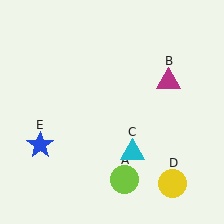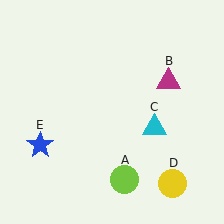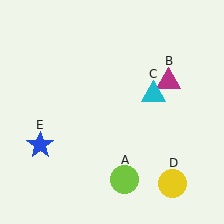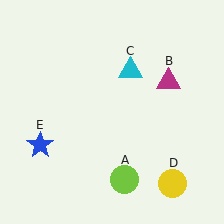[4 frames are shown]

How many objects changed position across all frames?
1 object changed position: cyan triangle (object C).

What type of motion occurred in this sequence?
The cyan triangle (object C) rotated counterclockwise around the center of the scene.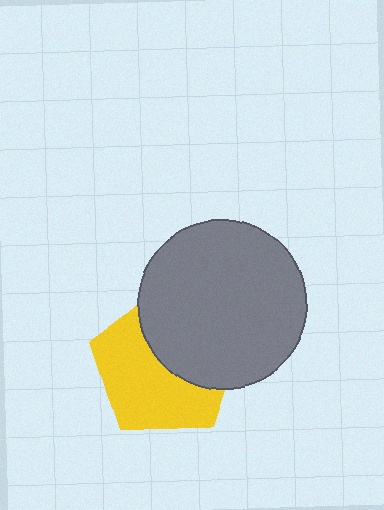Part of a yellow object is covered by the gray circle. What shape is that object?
It is a pentagon.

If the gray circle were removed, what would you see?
You would see the complete yellow pentagon.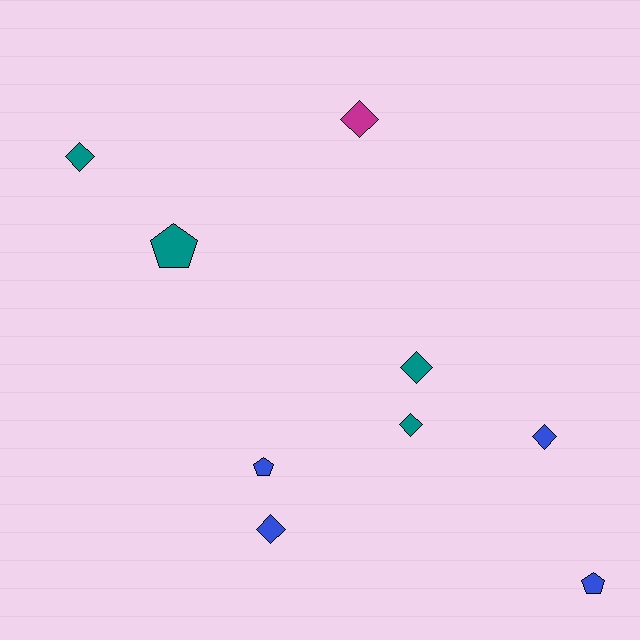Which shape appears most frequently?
Diamond, with 6 objects.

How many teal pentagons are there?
There is 1 teal pentagon.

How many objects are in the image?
There are 9 objects.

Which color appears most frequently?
Blue, with 4 objects.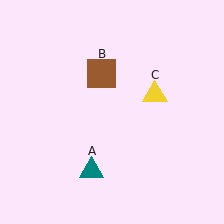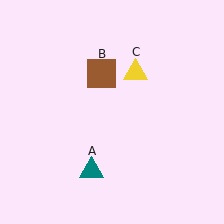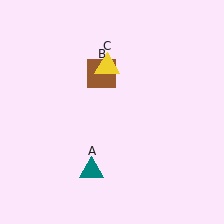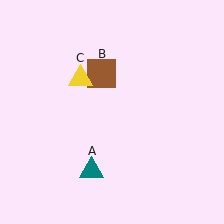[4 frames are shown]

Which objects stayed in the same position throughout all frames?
Teal triangle (object A) and brown square (object B) remained stationary.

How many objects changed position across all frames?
1 object changed position: yellow triangle (object C).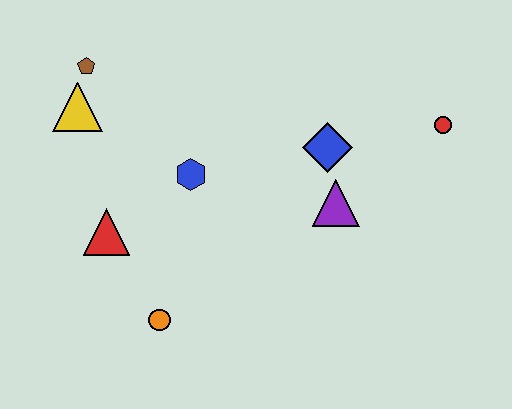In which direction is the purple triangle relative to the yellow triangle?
The purple triangle is to the right of the yellow triangle.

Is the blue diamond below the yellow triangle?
Yes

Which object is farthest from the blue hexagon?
The red circle is farthest from the blue hexagon.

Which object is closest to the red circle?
The blue diamond is closest to the red circle.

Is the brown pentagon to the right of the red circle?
No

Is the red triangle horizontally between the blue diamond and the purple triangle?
No